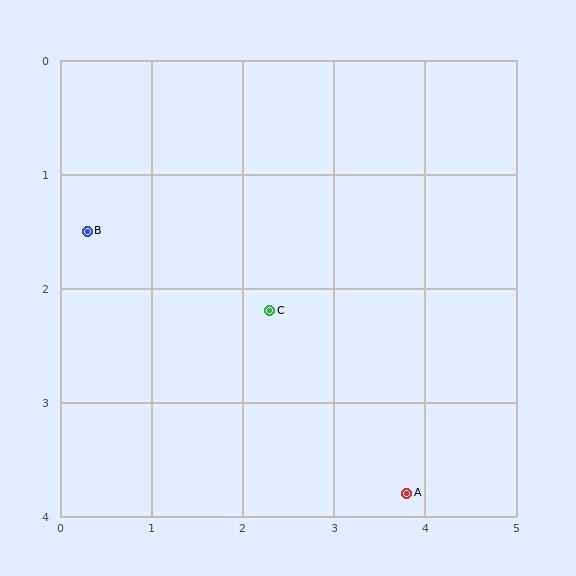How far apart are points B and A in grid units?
Points B and A are about 4.2 grid units apart.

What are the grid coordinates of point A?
Point A is at approximately (3.8, 3.8).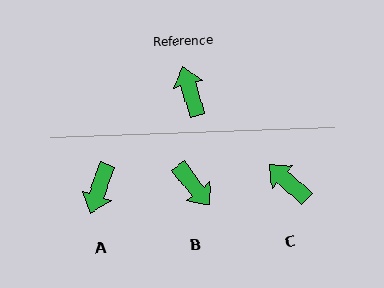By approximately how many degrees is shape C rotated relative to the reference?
Approximately 31 degrees counter-clockwise.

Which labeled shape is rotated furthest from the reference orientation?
B, about 159 degrees away.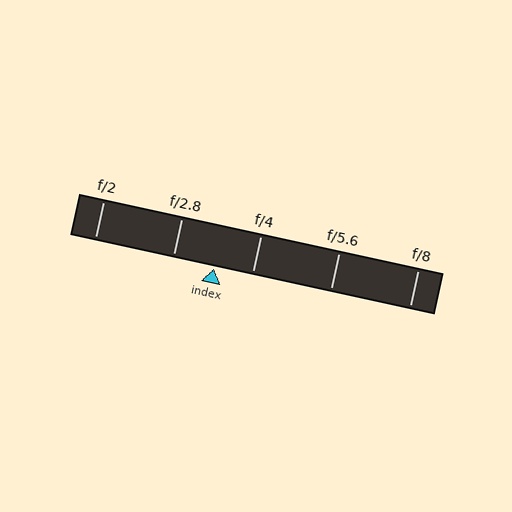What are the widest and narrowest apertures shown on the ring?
The widest aperture shown is f/2 and the narrowest is f/8.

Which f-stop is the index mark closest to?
The index mark is closest to f/4.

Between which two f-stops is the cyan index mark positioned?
The index mark is between f/2.8 and f/4.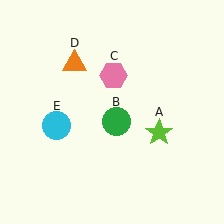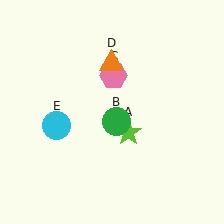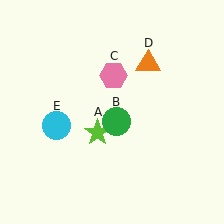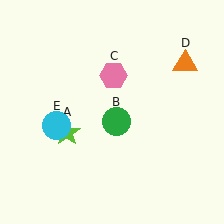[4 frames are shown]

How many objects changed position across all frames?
2 objects changed position: lime star (object A), orange triangle (object D).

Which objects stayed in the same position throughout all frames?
Green circle (object B) and pink hexagon (object C) and cyan circle (object E) remained stationary.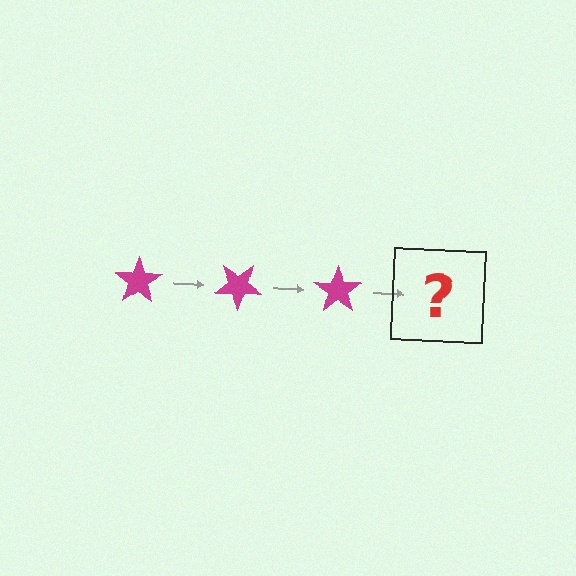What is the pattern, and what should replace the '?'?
The pattern is that the star rotates 35 degrees each step. The '?' should be a magenta star rotated 105 degrees.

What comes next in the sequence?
The next element should be a magenta star rotated 105 degrees.